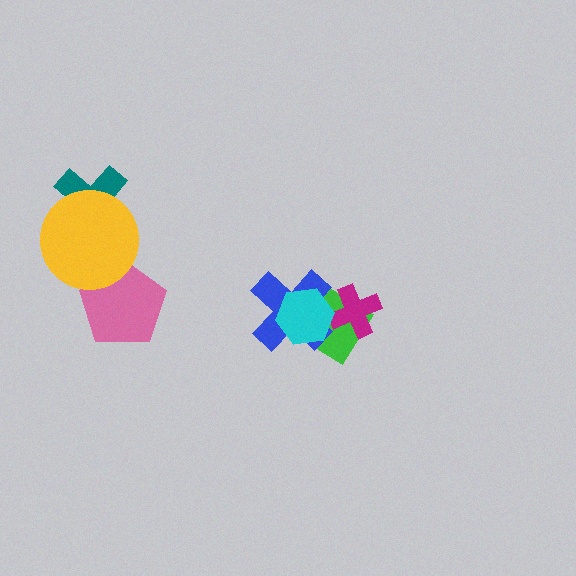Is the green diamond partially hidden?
Yes, it is partially covered by another shape.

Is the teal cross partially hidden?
Yes, it is partially covered by another shape.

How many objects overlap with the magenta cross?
3 objects overlap with the magenta cross.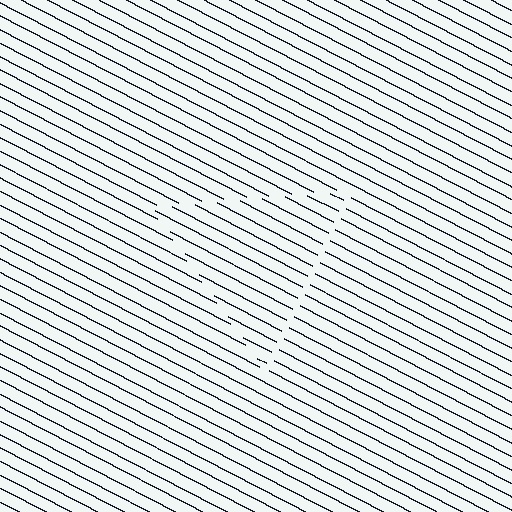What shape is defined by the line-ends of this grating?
An illusory triangle. The interior of the shape contains the same grating, shifted by half a period — the contour is defined by the phase discontinuity where line-ends from the inner and outer gratings abut.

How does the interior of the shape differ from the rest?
The interior of the shape contains the same grating, shifted by half a period — the contour is defined by the phase discontinuity where line-ends from the inner and outer gratings abut.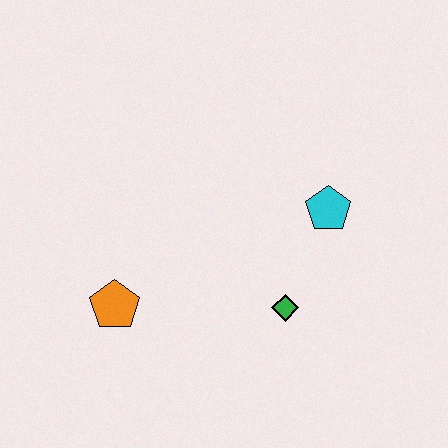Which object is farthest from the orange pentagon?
The cyan pentagon is farthest from the orange pentagon.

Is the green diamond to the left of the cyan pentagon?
Yes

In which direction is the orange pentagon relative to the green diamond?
The orange pentagon is to the left of the green diamond.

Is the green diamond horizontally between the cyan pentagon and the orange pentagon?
Yes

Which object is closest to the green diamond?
The cyan pentagon is closest to the green diamond.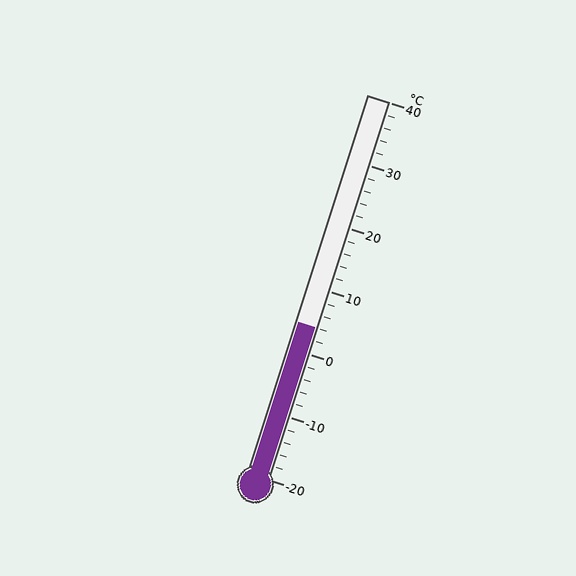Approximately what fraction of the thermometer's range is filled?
The thermometer is filled to approximately 40% of its range.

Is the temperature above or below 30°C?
The temperature is below 30°C.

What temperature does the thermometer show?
The thermometer shows approximately 4°C.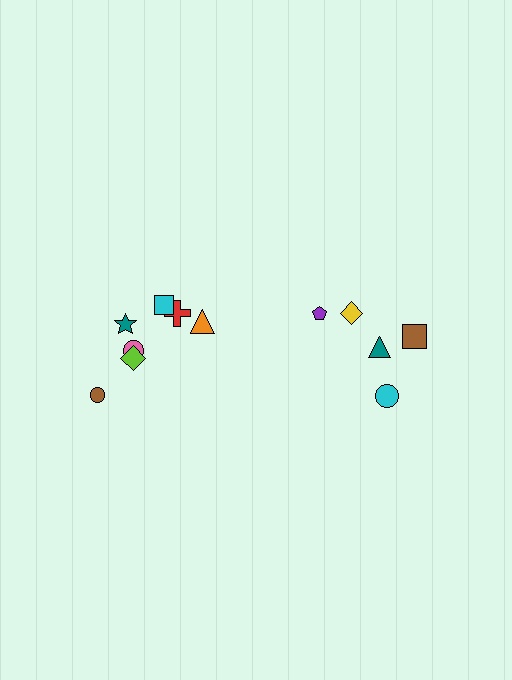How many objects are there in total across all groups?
There are 12 objects.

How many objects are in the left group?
There are 7 objects.